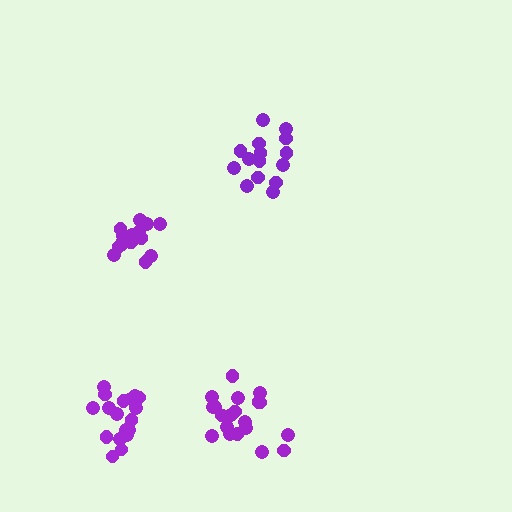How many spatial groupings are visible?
There are 4 spatial groupings.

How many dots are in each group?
Group 1: 16 dots, Group 2: 20 dots, Group 3: 19 dots, Group 4: 15 dots (70 total).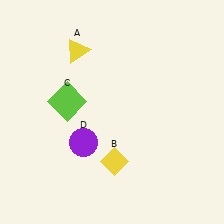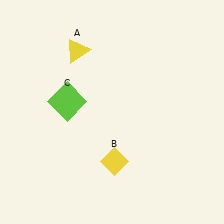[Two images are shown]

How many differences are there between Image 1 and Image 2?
There is 1 difference between the two images.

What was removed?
The purple circle (D) was removed in Image 2.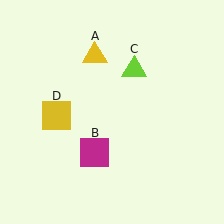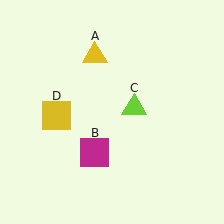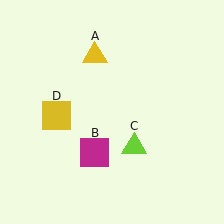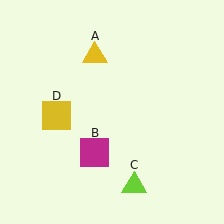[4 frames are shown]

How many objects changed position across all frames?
1 object changed position: lime triangle (object C).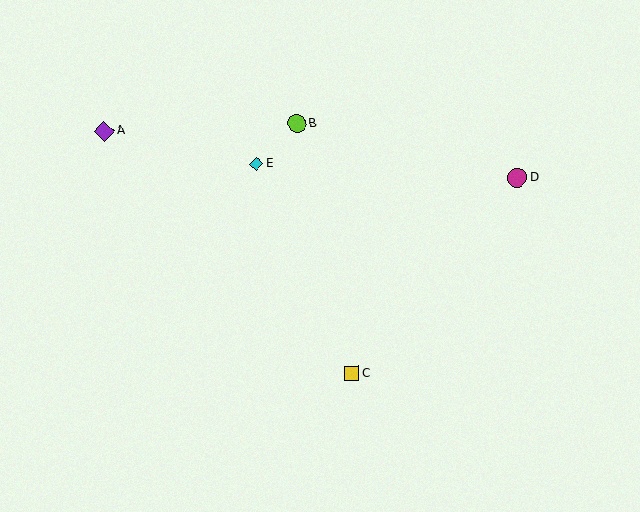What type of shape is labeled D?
Shape D is a magenta circle.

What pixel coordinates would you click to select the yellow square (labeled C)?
Click at (352, 374) to select the yellow square C.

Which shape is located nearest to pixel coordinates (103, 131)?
The purple diamond (labeled A) at (104, 131) is nearest to that location.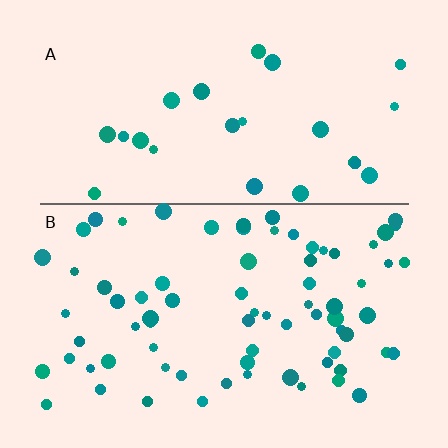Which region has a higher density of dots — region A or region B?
B (the bottom).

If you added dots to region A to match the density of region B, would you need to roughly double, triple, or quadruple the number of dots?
Approximately triple.